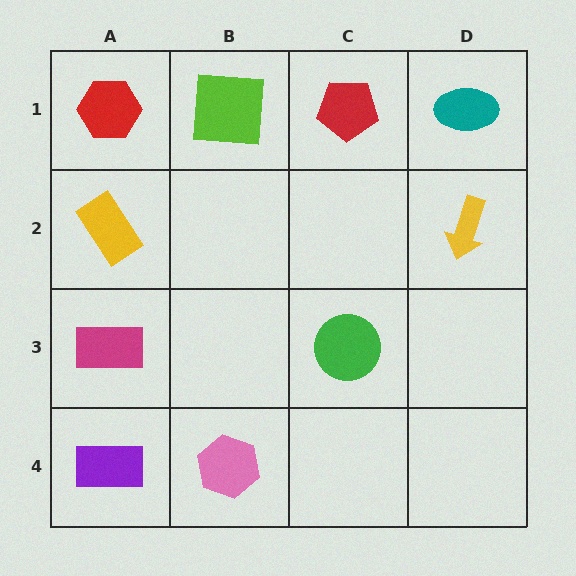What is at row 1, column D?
A teal ellipse.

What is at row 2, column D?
A yellow arrow.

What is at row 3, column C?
A green circle.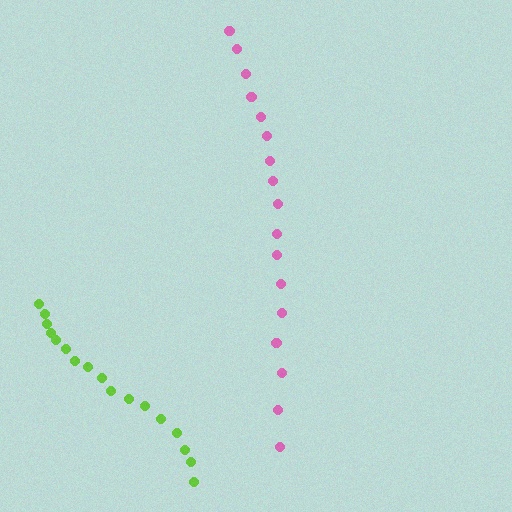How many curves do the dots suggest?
There are 2 distinct paths.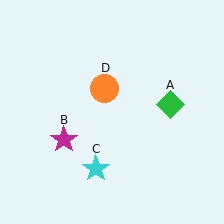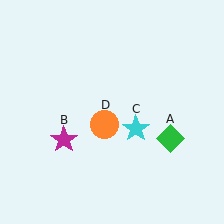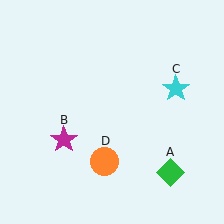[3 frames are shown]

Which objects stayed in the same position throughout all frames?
Magenta star (object B) remained stationary.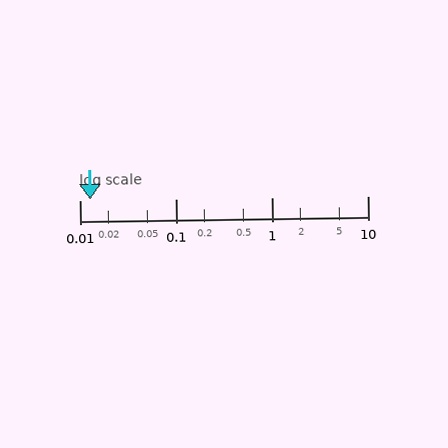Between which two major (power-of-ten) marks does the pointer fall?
The pointer is between 0.01 and 0.1.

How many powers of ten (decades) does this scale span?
The scale spans 3 decades, from 0.01 to 10.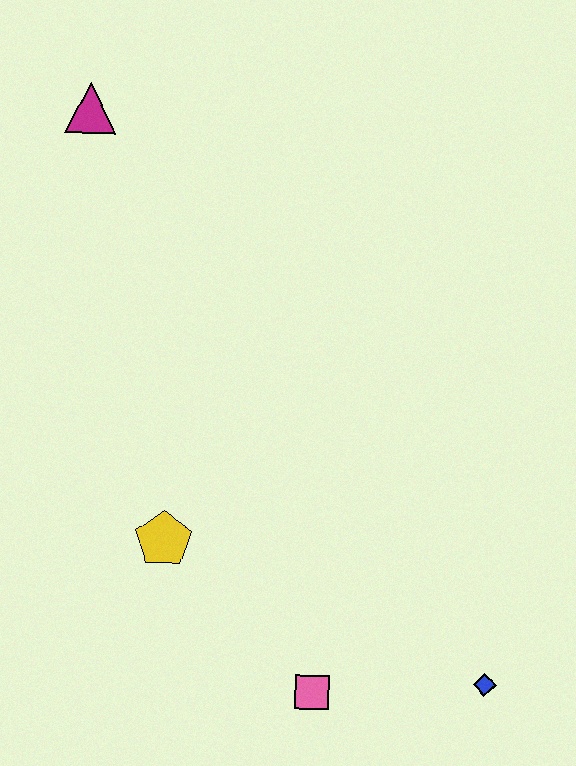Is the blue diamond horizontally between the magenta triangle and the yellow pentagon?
No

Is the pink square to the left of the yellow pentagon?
No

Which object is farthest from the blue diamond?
The magenta triangle is farthest from the blue diamond.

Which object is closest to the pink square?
The blue diamond is closest to the pink square.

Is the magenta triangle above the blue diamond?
Yes